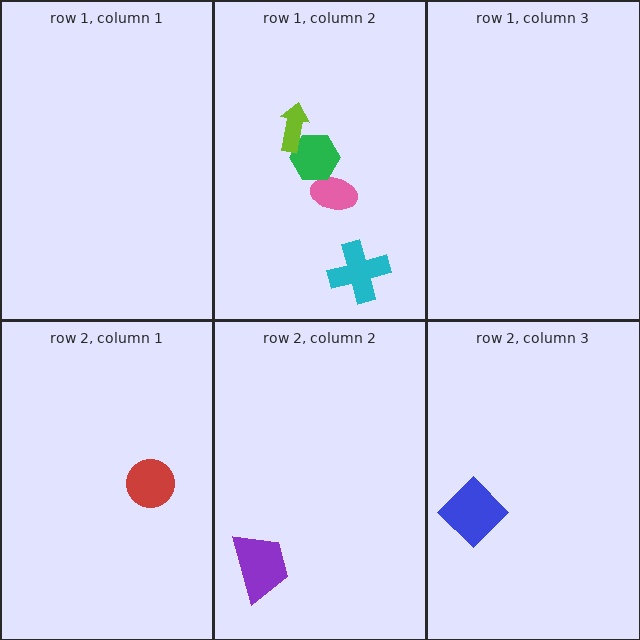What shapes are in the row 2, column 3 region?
The blue diamond.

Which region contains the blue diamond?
The row 2, column 3 region.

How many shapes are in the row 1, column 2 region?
4.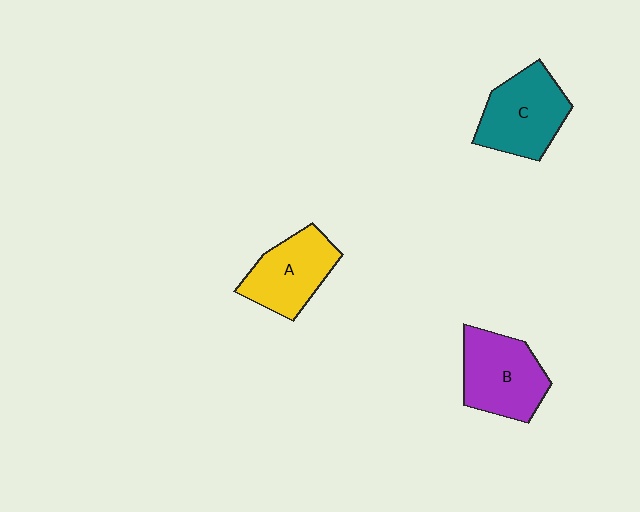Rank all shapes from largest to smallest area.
From largest to smallest: B (purple), C (teal), A (yellow).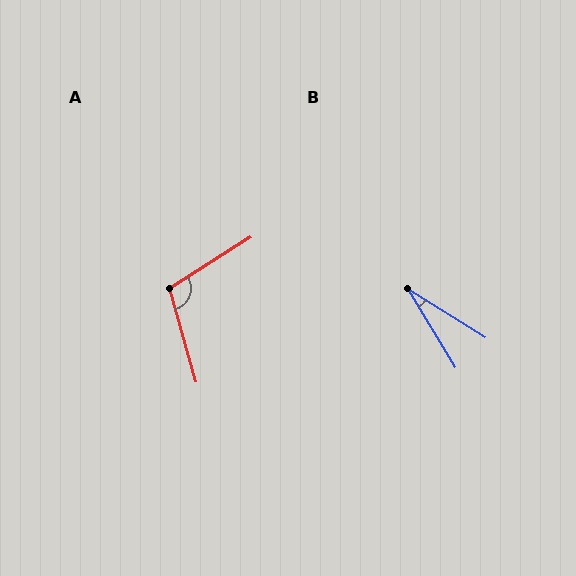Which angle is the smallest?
B, at approximately 27 degrees.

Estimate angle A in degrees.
Approximately 106 degrees.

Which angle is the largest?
A, at approximately 106 degrees.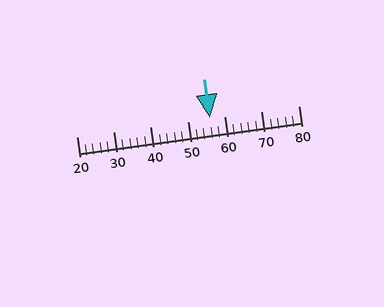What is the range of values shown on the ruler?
The ruler shows values from 20 to 80.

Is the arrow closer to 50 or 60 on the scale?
The arrow is closer to 60.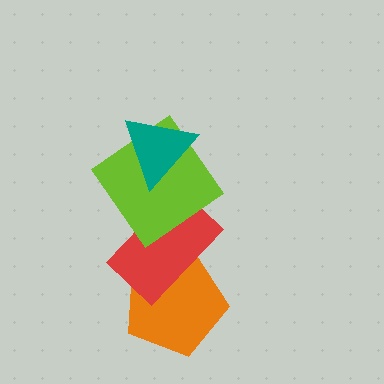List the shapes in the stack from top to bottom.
From top to bottom: the teal triangle, the lime diamond, the red rectangle, the orange pentagon.